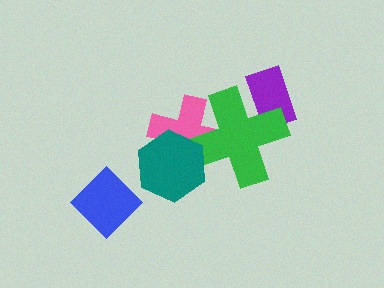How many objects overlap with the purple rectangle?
1 object overlaps with the purple rectangle.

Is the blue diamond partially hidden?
No, no other shape covers it.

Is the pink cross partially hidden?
Yes, it is partially covered by another shape.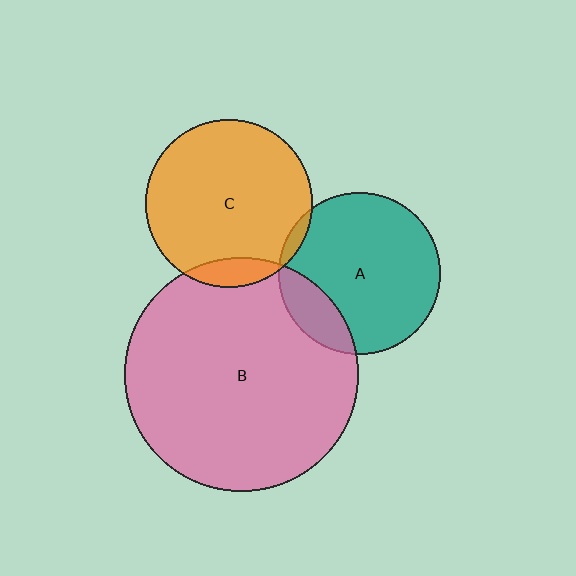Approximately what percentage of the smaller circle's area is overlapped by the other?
Approximately 10%.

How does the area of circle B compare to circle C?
Approximately 1.9 times.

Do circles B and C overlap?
Yes.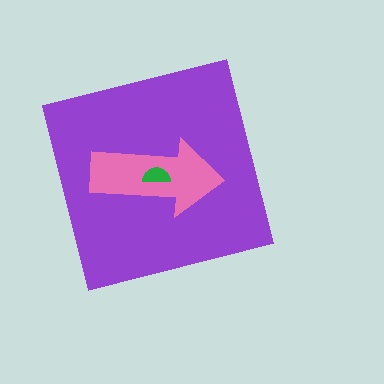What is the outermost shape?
The purple square.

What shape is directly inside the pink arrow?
The green semicircle.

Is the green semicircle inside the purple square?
Yes.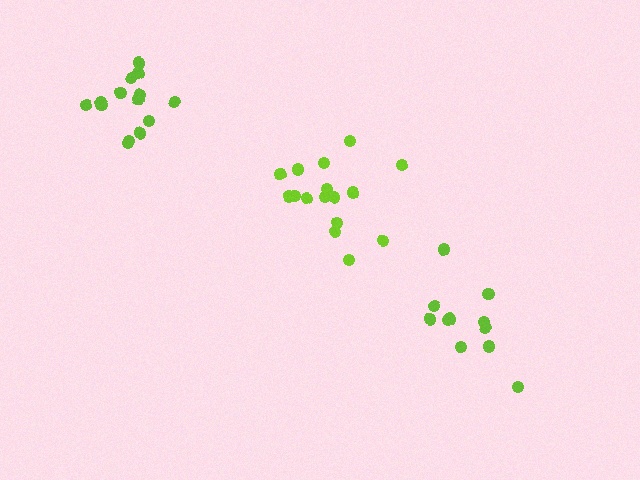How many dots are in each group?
Group 1: 14 dots, Group 2: 11 dots, Group 3: 16 dots (41 total).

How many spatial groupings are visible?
There are 3 spatial groupings.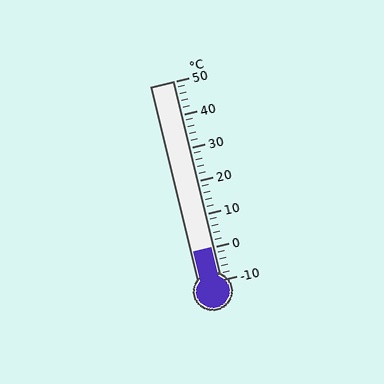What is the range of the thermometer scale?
The thermometer scale ranges from -10°C to 50°C.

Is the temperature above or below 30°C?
The temperature is below 30°C.